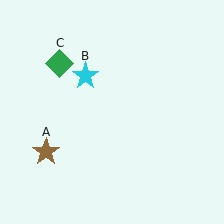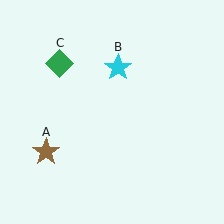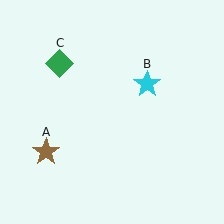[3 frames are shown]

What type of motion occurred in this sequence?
The cyan star (object B) rotated clockwise around the center of the scene.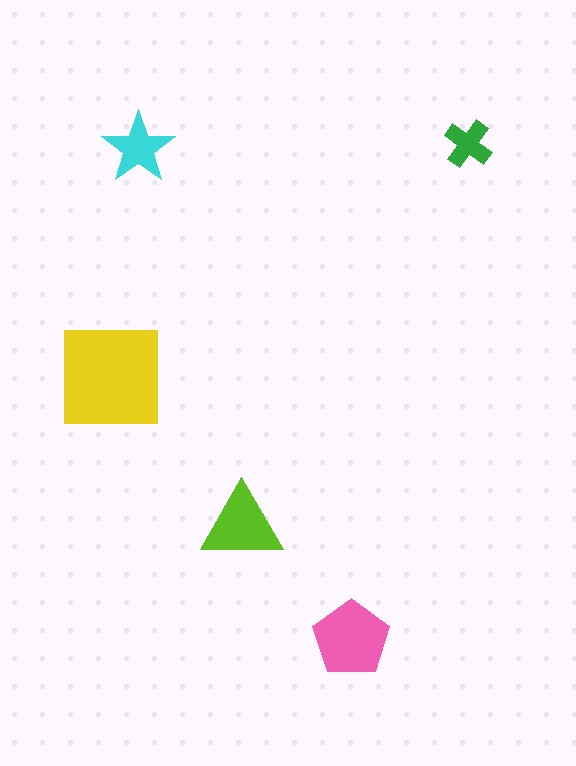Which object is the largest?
The yellow square.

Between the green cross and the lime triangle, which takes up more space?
The lime triangle.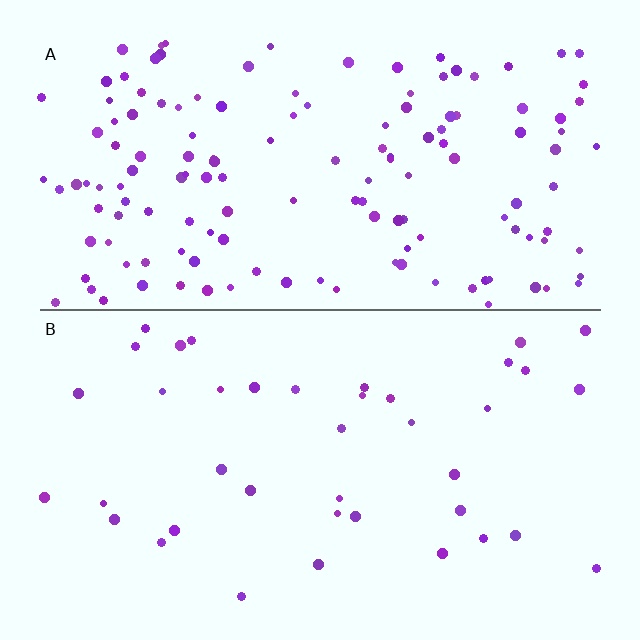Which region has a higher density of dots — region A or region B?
A (the top).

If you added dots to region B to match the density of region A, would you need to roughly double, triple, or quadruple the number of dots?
Approximately quadruple.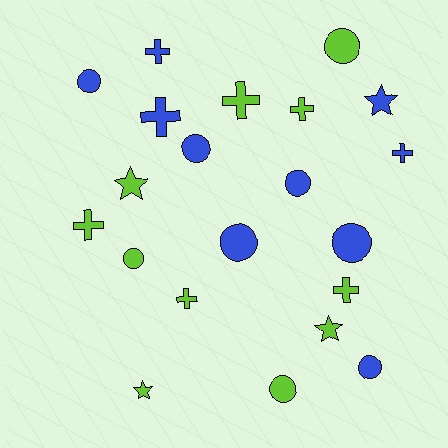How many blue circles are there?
There are 6 blue circles.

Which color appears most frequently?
Lime, with 11 objects.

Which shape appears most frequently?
Circle, with 9 objects.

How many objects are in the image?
There are 21 objects.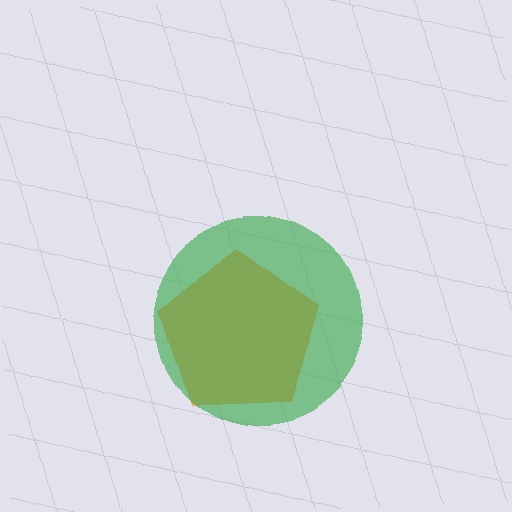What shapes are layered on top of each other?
The layered shapes are: an orange pentagon, a green circle.